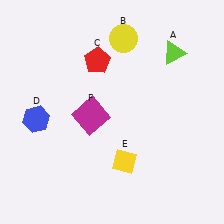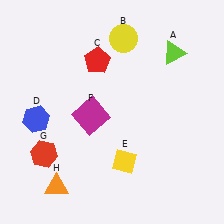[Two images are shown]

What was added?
A red hexagon (G), an orange triangle (H) were added in Image 2.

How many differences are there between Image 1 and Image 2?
There are 2 differences between the two images.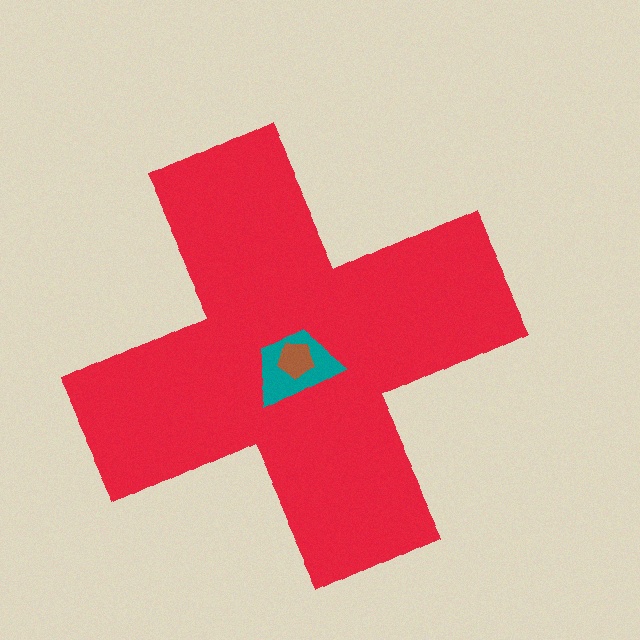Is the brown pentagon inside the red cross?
Yes.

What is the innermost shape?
The brown pentagon.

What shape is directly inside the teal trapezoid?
The brown pentagon.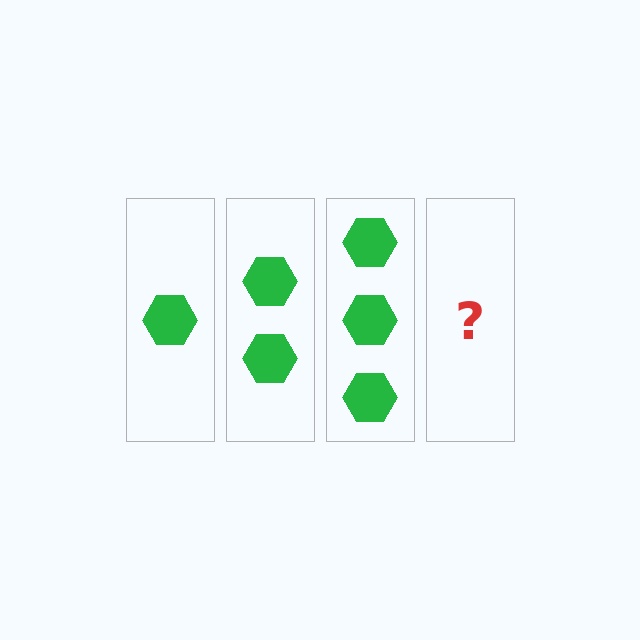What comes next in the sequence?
The next element should be 4 hexagons.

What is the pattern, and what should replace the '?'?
The pattern is that each step adds one more hexagon. The '?' should be 4 hexagons.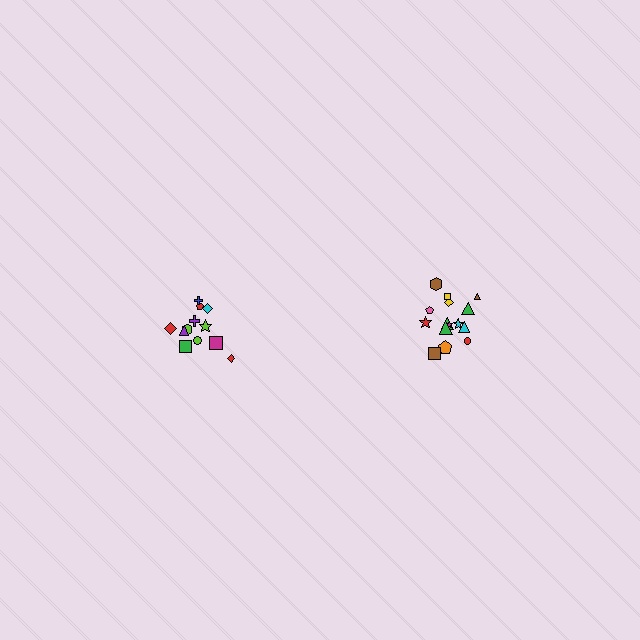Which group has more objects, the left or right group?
The right group.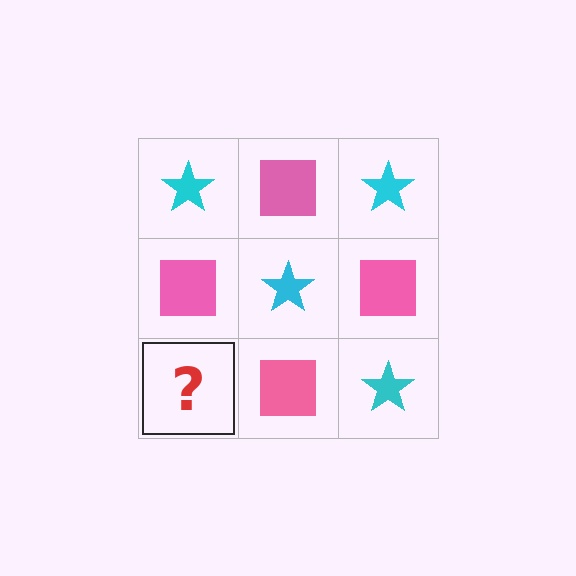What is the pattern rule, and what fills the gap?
The rule is that it alternates cyan star and pink square in a checkerboard pattern. The gap should be filled with a cyan star.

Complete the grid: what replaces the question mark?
The question mark should be replaced with a cyan star.